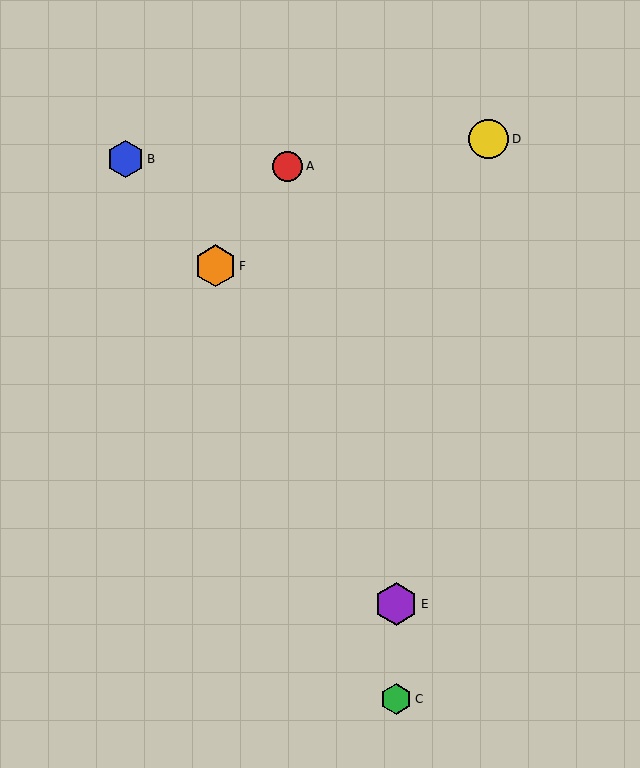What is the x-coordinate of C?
Object C is at x≈396.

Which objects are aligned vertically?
Objects C, E are aligned vertically.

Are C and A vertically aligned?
No, C is at x≈396 and A is at x≈288.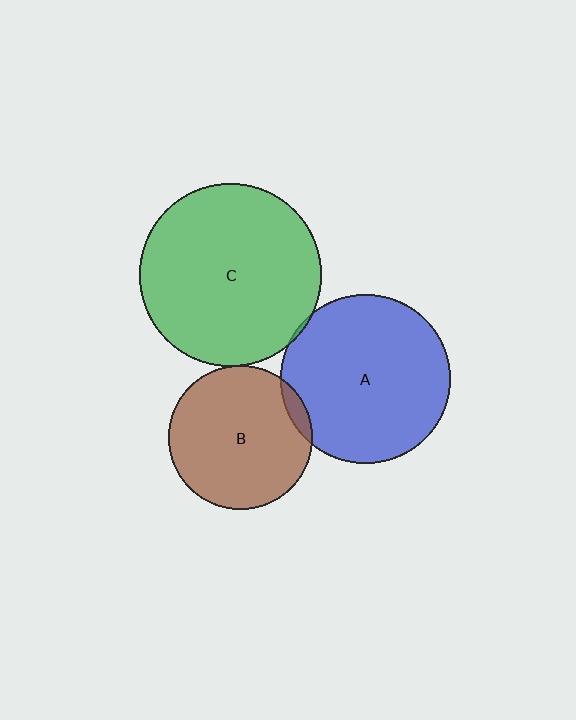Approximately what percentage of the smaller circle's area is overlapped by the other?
Approximately 5%.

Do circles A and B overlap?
Yes.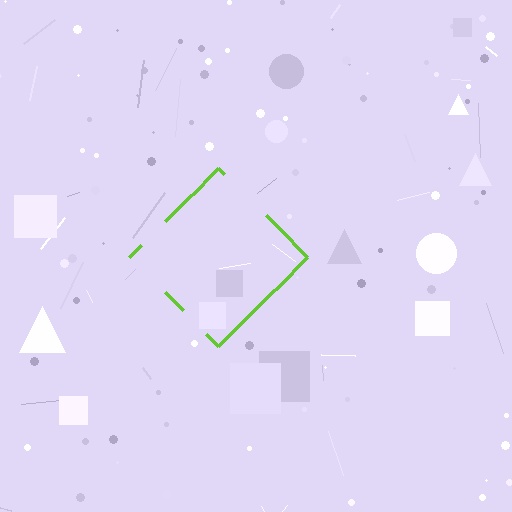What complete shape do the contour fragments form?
The contour fragments form a diamond.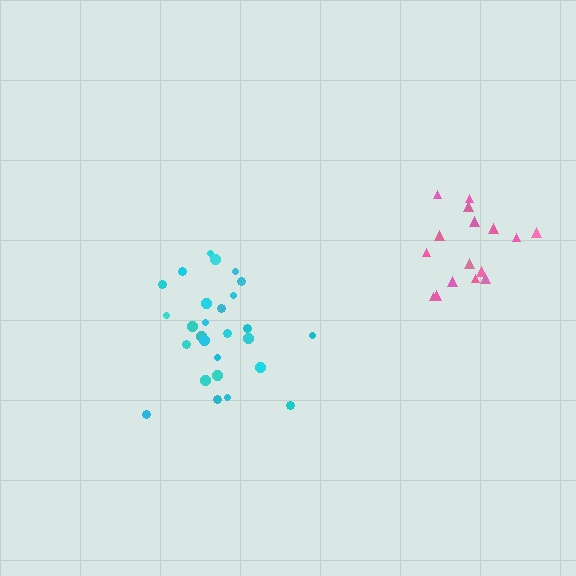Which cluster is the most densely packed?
Pink.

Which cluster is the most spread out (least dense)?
Cyan.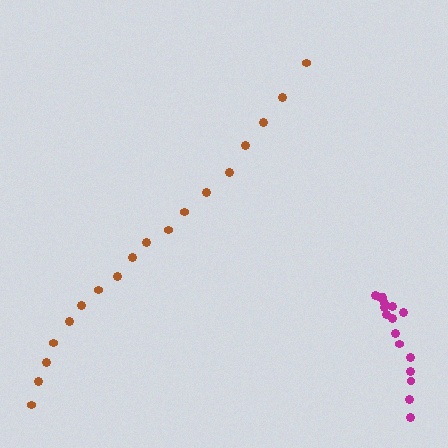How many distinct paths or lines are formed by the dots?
There are 2 distinct paths.